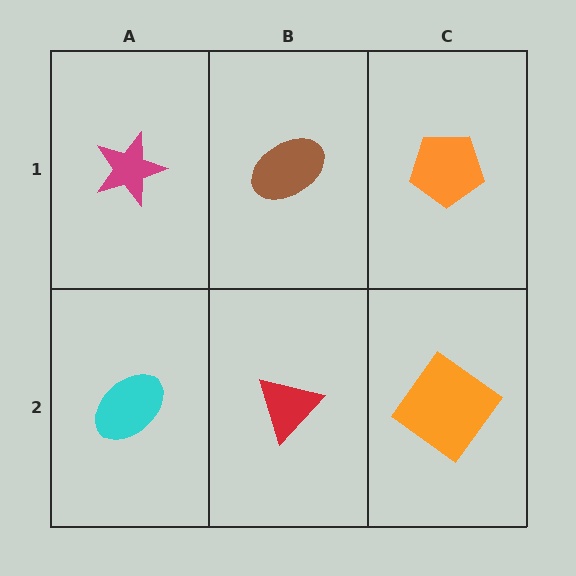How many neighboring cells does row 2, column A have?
2.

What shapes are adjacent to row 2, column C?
An orange pentagon (row 1, column C), a red triangle (row 2, column B).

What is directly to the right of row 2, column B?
An orange diamond.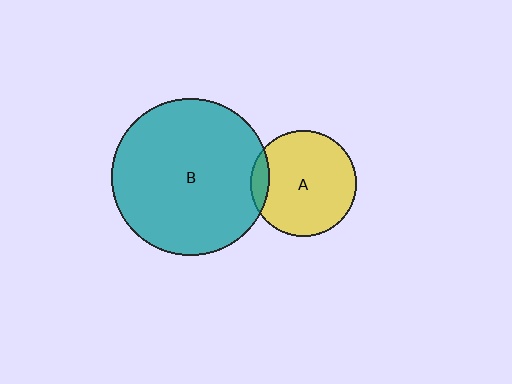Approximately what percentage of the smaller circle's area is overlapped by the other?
Approximately 10%.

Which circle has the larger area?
Circle B (teal).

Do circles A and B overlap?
Yes.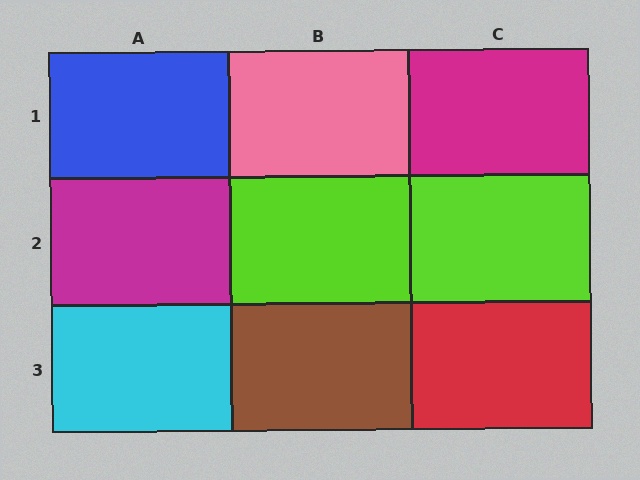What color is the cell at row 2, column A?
Magenta.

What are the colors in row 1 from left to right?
Blue, pink, magenta.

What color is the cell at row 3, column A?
Cyan.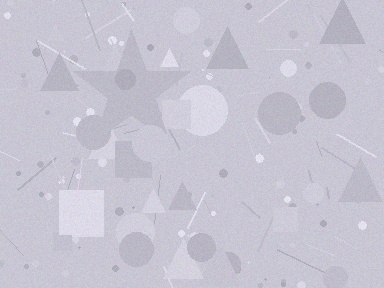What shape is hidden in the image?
A star is hidden in the image.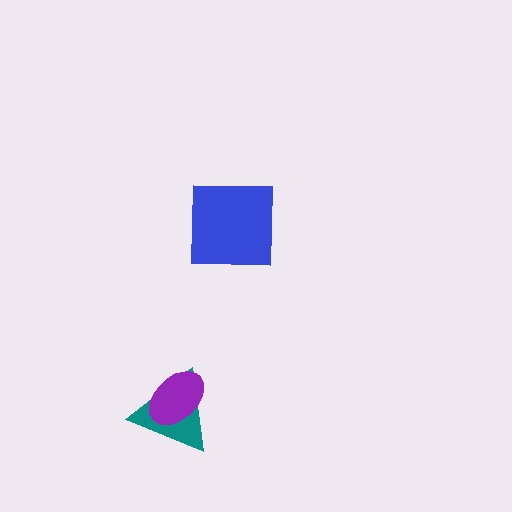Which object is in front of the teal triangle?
The purple ellipse is in front of the teal triangle.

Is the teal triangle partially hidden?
Yes, it is partially covered by another shape.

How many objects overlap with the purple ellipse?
1 object overlaps with the purple ellipse.